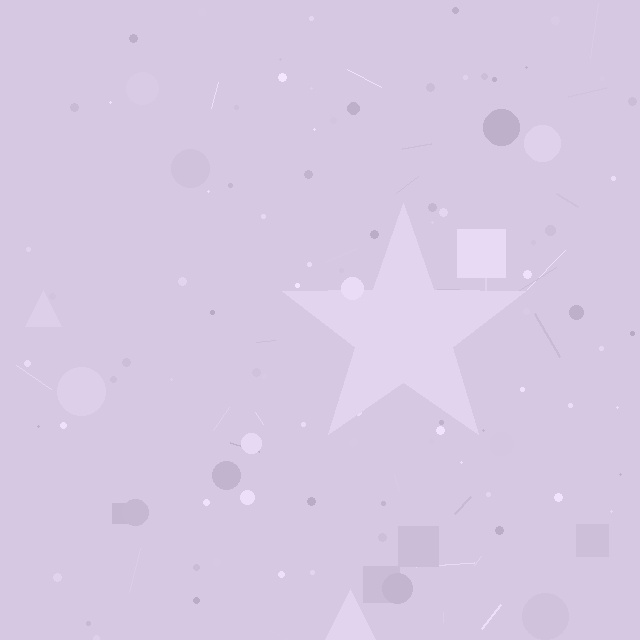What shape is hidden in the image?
A star is hidden in the image.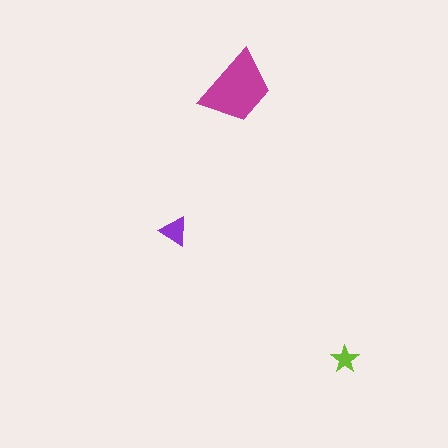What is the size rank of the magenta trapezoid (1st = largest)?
1st.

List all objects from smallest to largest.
The lime star, the purple triangle, the magenta trapezoid.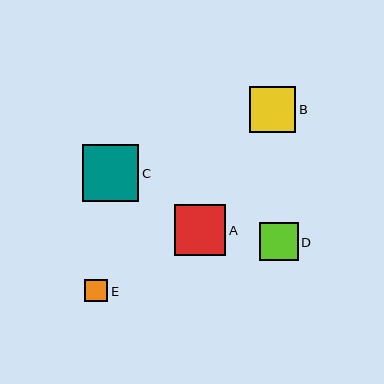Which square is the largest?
Square C is the largest with a size of approximately 56 pixels.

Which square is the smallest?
Square E is the smallest with a size of approximately 23 pixels.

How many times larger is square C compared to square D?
Square C is approximately 1.5 times the size of square D.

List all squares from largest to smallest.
From largest to smallest: C, A, B, D, E.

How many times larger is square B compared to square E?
Square B is approximately 2.0 times the size of square E.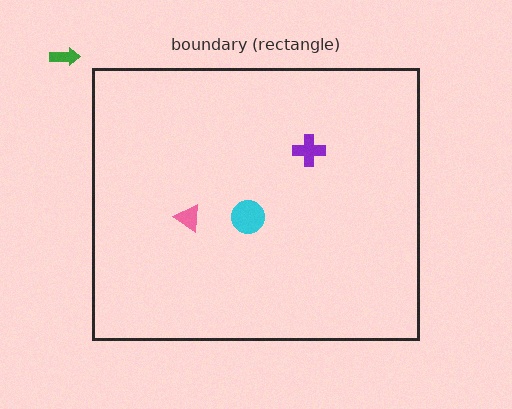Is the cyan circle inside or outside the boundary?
Inside.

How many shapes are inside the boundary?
3 inside, 1 outside.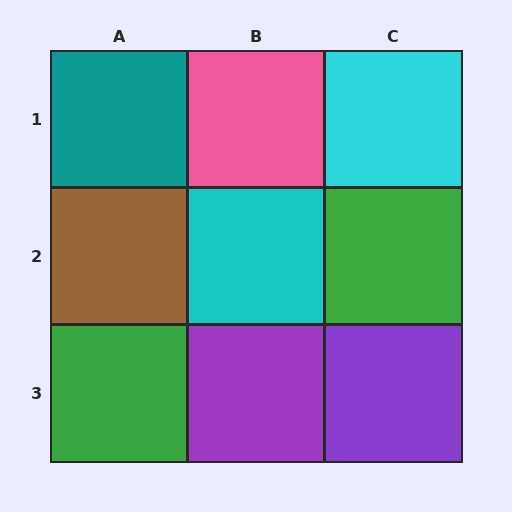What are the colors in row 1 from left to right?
Teal, pink, cyan.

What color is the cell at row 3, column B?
Purple.